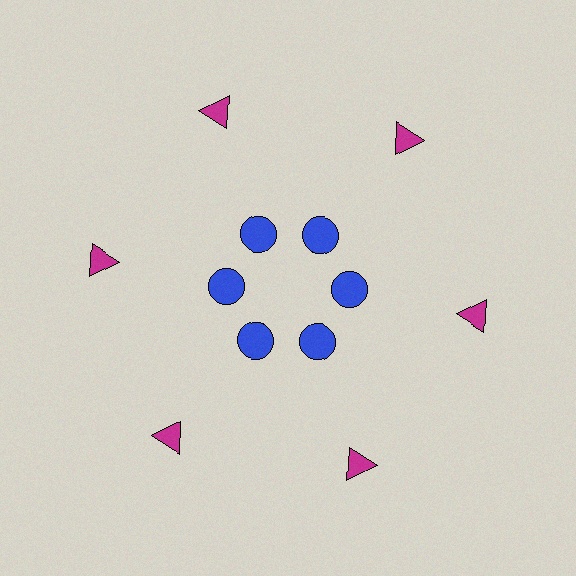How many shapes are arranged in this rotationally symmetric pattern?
There are 12 shapes, arranged in 6 groups of 2.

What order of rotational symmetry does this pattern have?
This pattern has 6-fold rotational symmetry.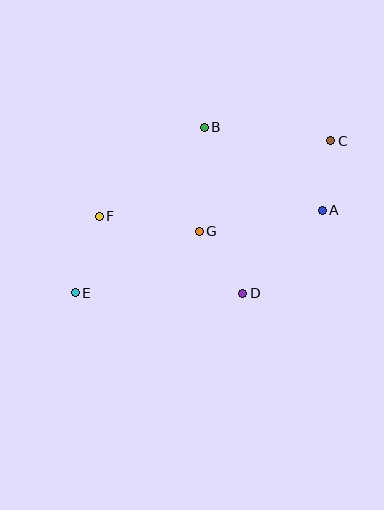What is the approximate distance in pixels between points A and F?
The distance between A and F is approximately 223 pixels.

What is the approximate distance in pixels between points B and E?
The distance between B and E is approximately 210 pixels.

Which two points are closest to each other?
Points A and C are closest to each other.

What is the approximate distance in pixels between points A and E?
The distance between A and E is approximately 260 pixels.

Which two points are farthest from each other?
Points C and E are farthest from each other.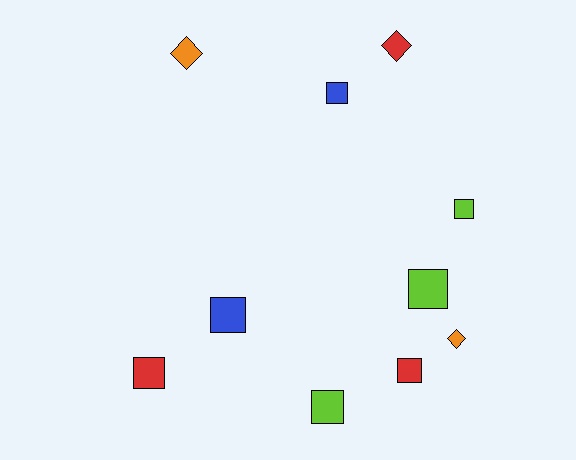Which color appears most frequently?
Red, with 3 objects.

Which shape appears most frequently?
Square, with 7 objects.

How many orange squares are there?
There are no orange squares.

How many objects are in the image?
There are 10 objects.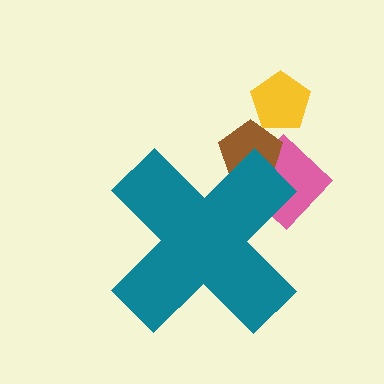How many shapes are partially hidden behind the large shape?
2 shapes are partially hidden.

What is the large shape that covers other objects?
A teal cross.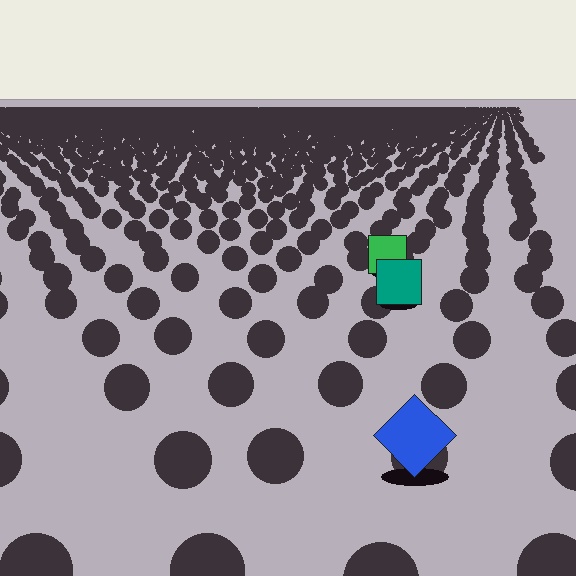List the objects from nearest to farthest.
From nearest to farthest: the blue diamond, the teal square, the green square.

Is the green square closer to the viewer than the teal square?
No. The teal square is closer — you can tell from the texture gradient: the ground texture is coarser near it.